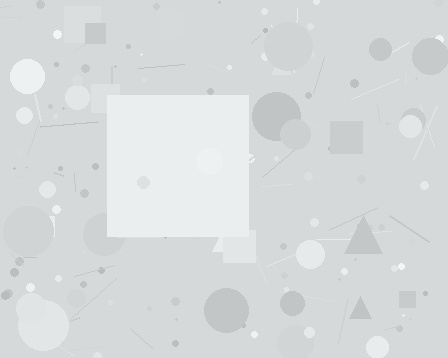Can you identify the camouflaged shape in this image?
The camouflaged shape is a square.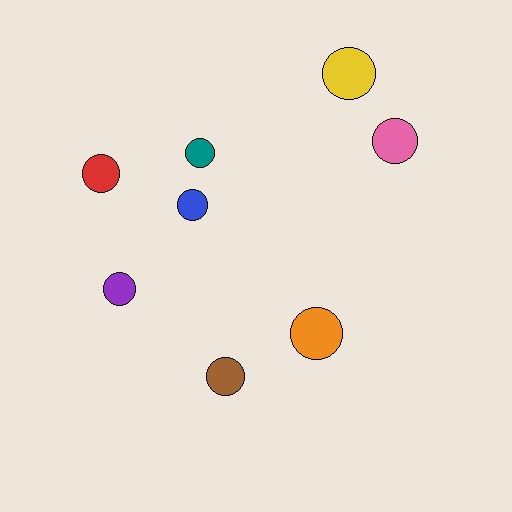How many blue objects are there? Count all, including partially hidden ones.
There is 1 blue object.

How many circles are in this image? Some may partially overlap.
There are 8 circles.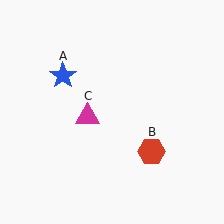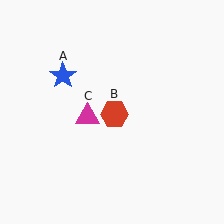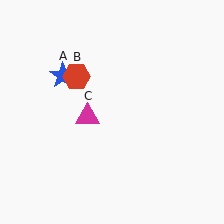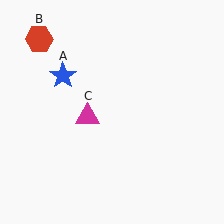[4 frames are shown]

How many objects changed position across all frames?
1 object changed position: red hexagon (object B).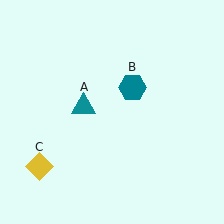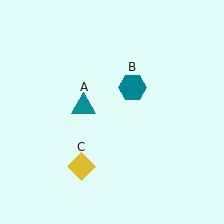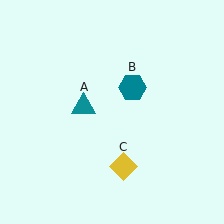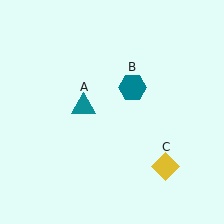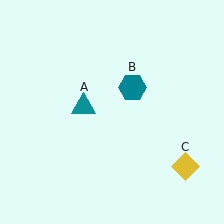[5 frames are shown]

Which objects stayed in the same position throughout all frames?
Teal triangle (object A) and teal hexagon (object B) remained stationary.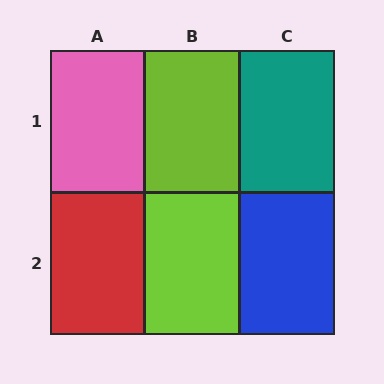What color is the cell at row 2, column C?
Blue.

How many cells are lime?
2 cells are lime.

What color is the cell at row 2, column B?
Lime.